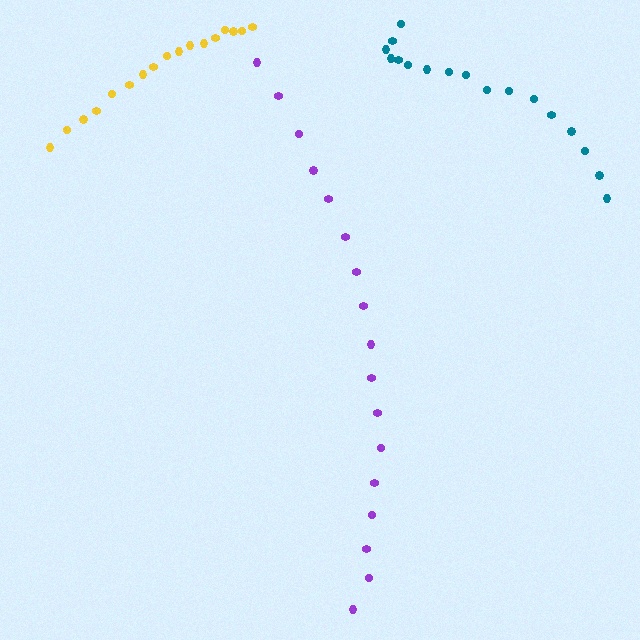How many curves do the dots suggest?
There are 3 distinct paths.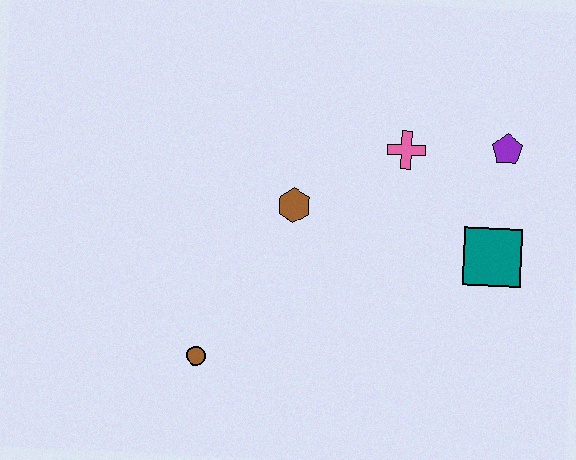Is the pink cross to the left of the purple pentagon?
Yes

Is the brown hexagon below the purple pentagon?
Yes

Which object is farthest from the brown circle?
The purple pentagon is farthest from the brown circle.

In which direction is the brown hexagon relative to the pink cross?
The brown hexagon is to the left of the pink cross.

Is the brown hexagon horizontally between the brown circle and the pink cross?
Yes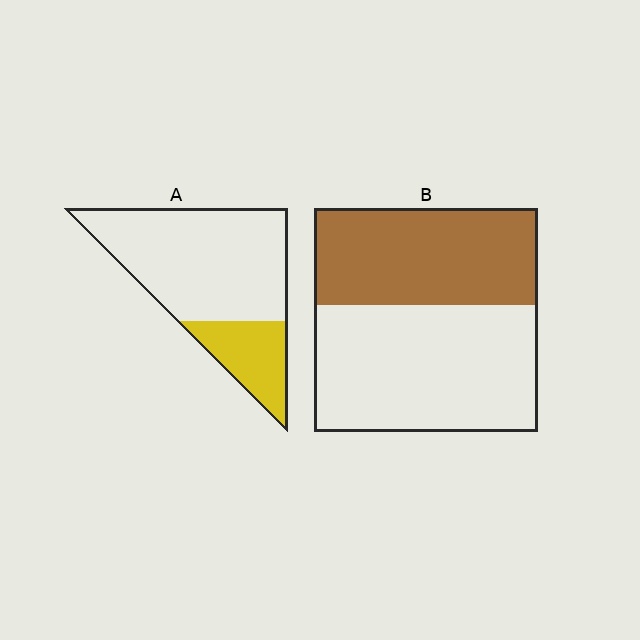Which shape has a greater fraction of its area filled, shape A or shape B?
Shape B.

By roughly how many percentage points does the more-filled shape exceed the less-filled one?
By roughly 20 percentage points (B over A).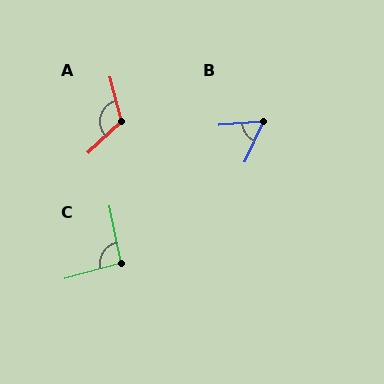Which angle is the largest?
A, at approximately 118 degrees.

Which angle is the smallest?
B, at approximately 61 degrees.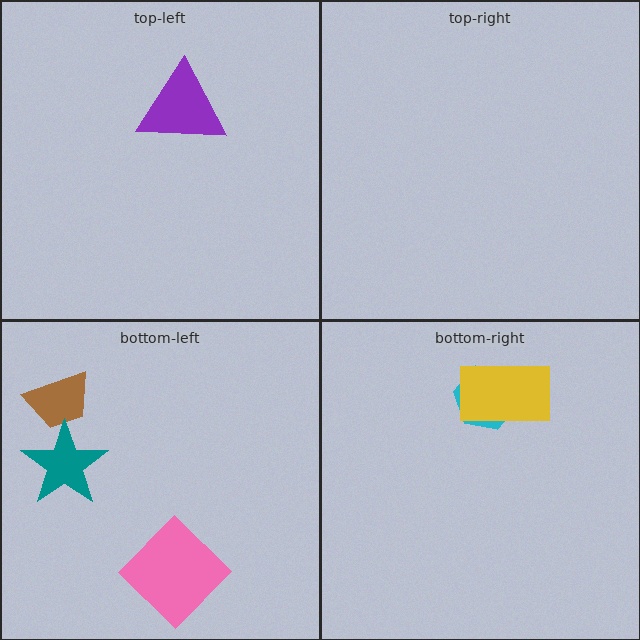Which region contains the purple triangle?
The top-left region.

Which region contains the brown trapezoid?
The bottom-left region.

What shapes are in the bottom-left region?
The brown trapezoid, the teal star, the pink diamond.